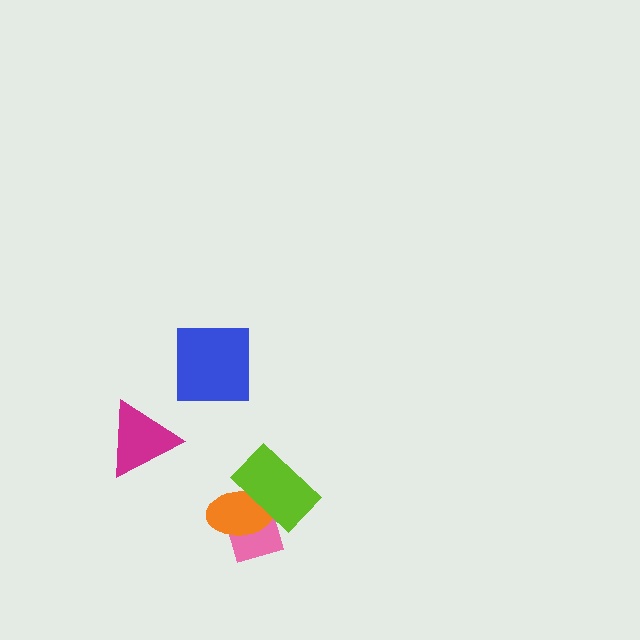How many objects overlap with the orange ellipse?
2 objects overlap with the orange ellipse.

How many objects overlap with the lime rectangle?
2 objects overlap with the lime rectangle.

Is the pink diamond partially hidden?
Yes, it is partially covered by another shape.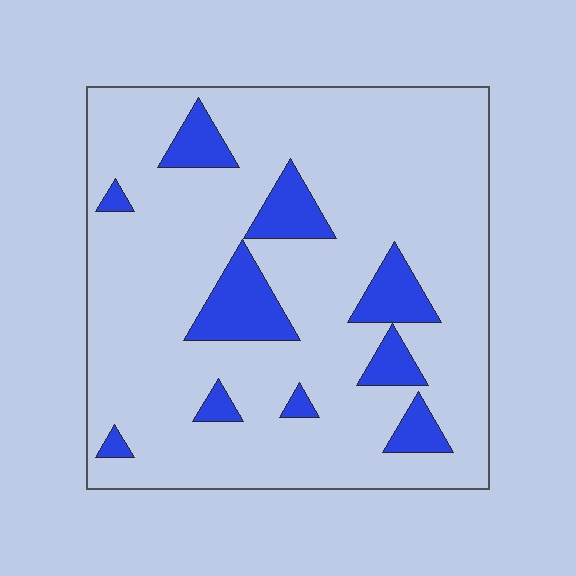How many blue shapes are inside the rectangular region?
10.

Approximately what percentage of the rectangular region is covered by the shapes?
Approximately 15%.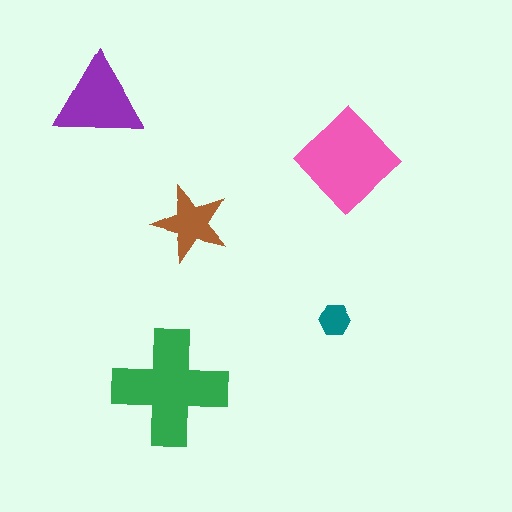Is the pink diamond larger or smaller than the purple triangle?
Larger.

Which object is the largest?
The green cross.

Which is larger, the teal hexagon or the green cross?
The green cross.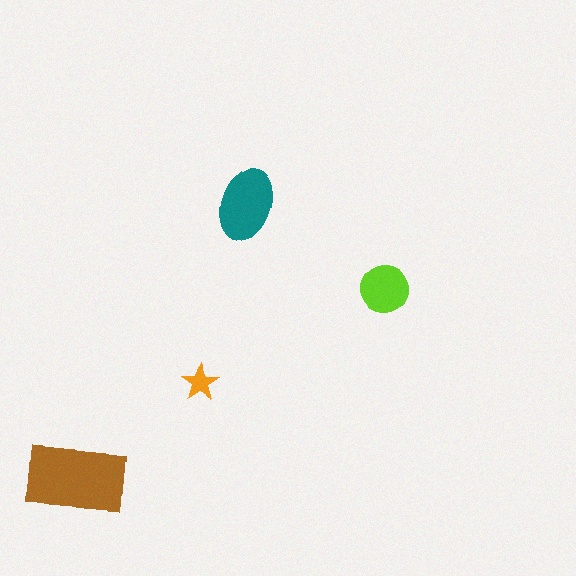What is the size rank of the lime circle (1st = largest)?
3rd.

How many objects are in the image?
There are 4 objects in the image.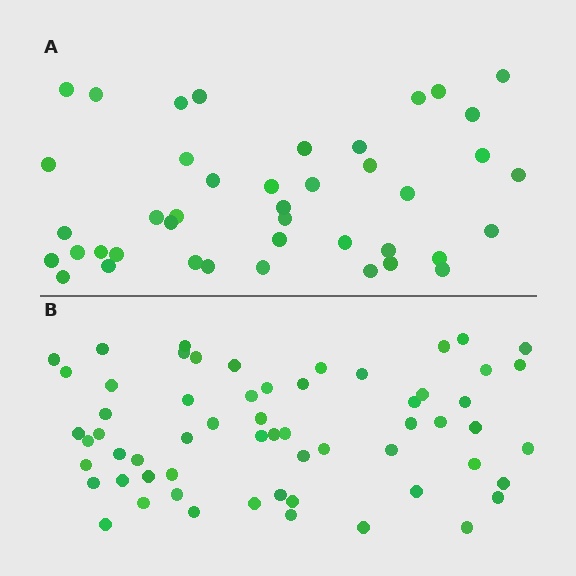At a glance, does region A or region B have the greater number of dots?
Region B (the bottom region) has more dots.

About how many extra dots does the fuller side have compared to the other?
Region B has approximately 20 more dots than region A.